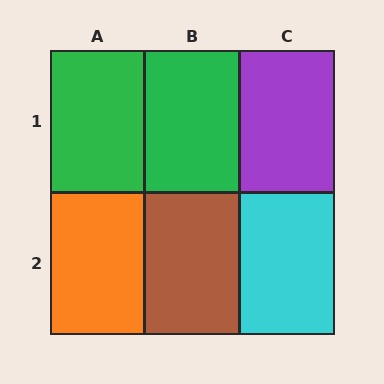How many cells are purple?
1 cell is purple.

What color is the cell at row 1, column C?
Purple.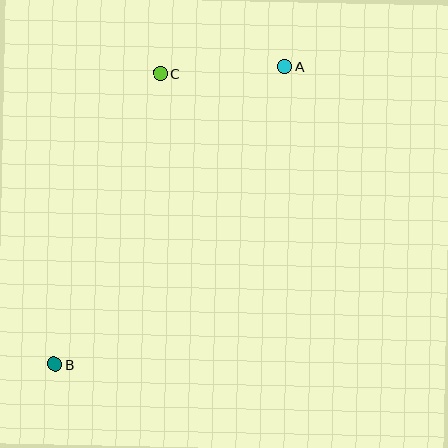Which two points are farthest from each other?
Points A and B are farthest from each other.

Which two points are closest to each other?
Points A and C are closest to each other.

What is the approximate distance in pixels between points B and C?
The distance between B and C is approximately 309 pixels.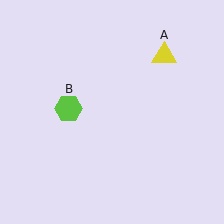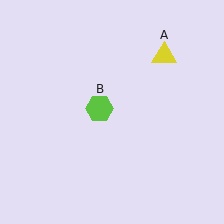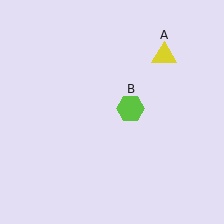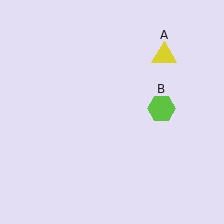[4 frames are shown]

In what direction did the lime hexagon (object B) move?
The lime hexagon (object B) moved right.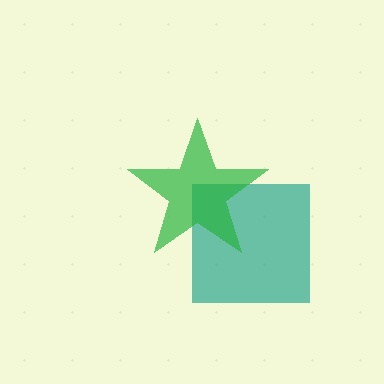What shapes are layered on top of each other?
The layered shapes are: a teal square, a green star.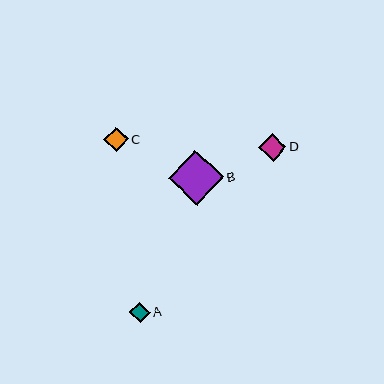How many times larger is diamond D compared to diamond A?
Diamond D is approximately 1.3 times the size of diamond A.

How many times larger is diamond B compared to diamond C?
Diamond B is approximately 2.2 times the size of diamond C.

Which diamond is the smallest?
Diamond A is the smallest with a size of approximately 20 pixels.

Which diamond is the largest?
Diamond B is the largest with a size of approximately 55 pixels.